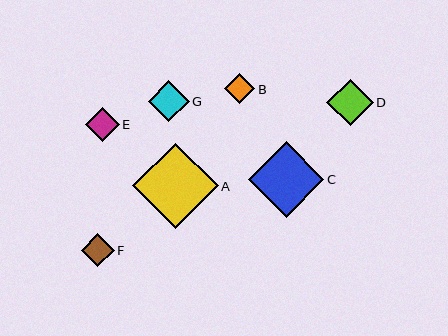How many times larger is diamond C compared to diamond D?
Diamond C is approximately 1.6 times the size of diamond D.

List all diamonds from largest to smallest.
From largest to smallest: A, C, D, G, E, F, B.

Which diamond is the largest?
Diamond A is the largest with a size of approximately 85 pixels.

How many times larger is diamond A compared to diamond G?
Diamond A is approximately 2.1 times the size of diamond G.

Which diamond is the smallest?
Diamond B is the smallest with a size of approximately 30 pixels.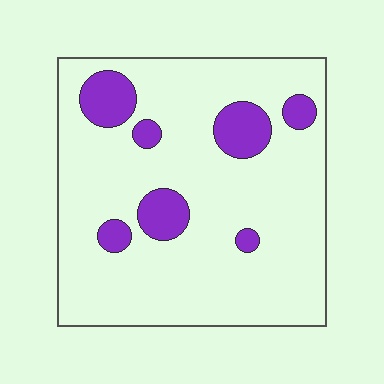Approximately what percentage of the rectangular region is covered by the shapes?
Approximately 15%.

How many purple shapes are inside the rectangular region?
7.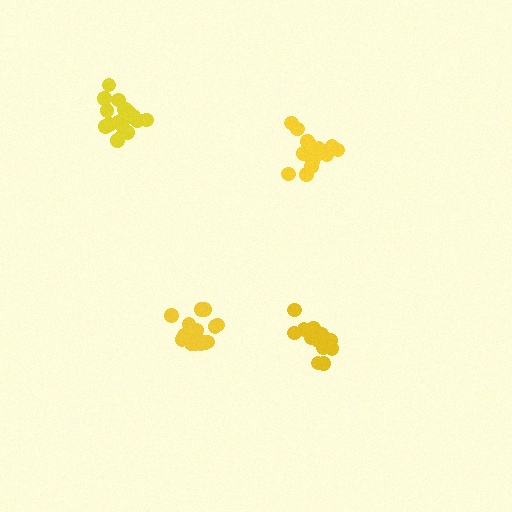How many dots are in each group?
Group 1: 19 dots, Group 2: 15 dots, Group 3: 15 dots, Group 4: 20 dots (69 total).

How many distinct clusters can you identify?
There are 4 distinct clusters.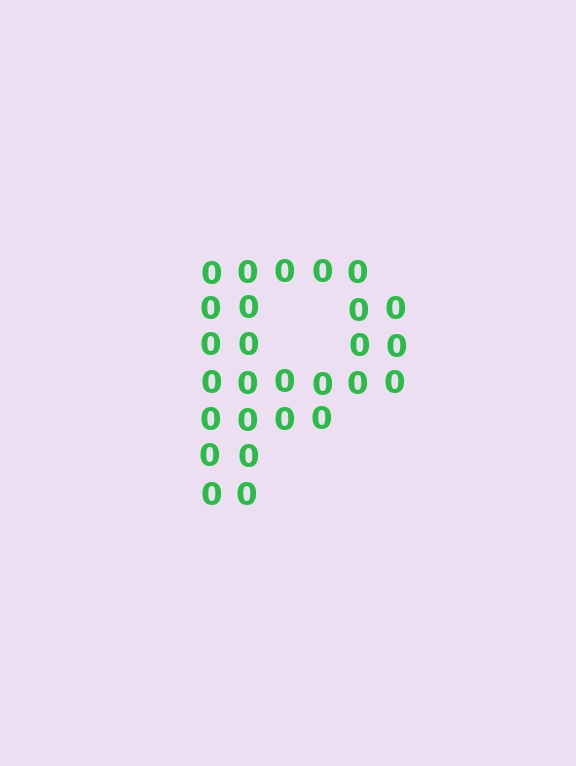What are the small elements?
The small elements are digit 0's.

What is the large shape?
The large shape is the letter P.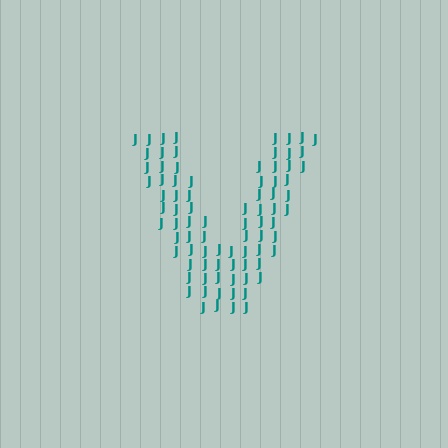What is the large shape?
The large shape is the letter V.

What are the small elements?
The small elements are letter J's.